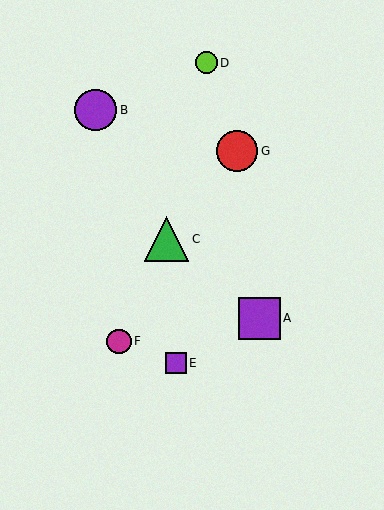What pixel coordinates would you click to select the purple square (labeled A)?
Click at (260, 318) to select the purple square A.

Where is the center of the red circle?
The center of the red circle is at (237, 151).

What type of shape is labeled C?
Shape C is a green triangle.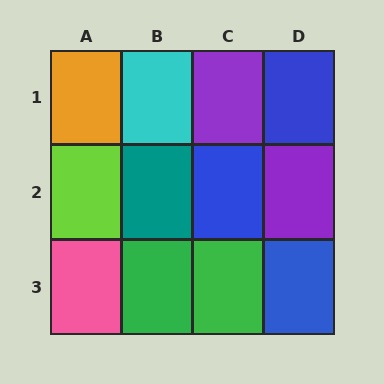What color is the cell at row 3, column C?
Green.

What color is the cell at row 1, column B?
Cyan.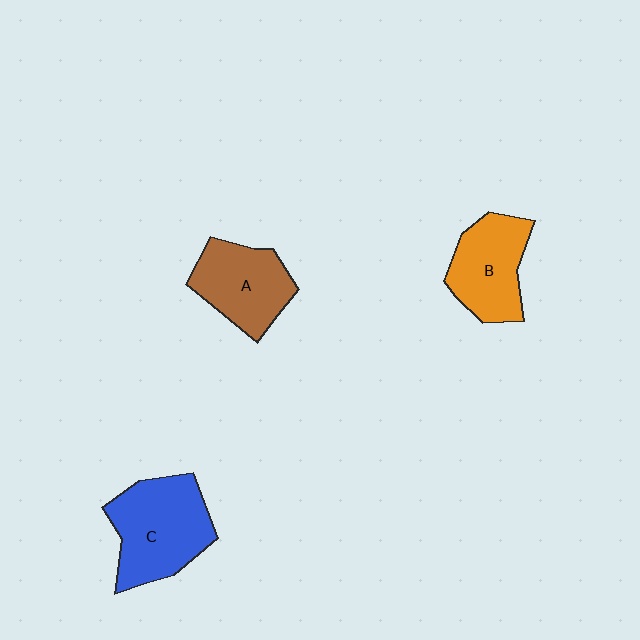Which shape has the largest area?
Shape C (blue).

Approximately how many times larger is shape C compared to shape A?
Approximately 1.3 times.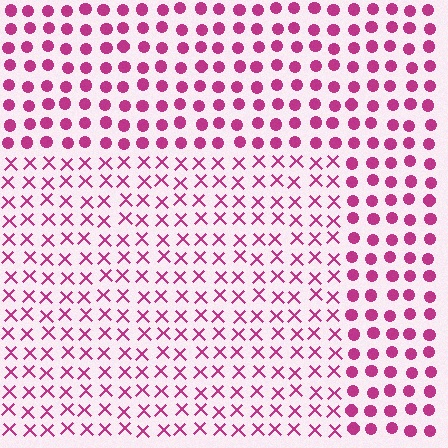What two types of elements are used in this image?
The image uses X marks inside the rectangle region and circles outside it.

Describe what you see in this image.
The image is filled with small magenta elements arranged in a uniform grid. A rectangle-shaped region contains X marks, while the surrounding area contains circles. The boundary is defined purely by the change in element shape.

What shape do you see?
I see a rectangle.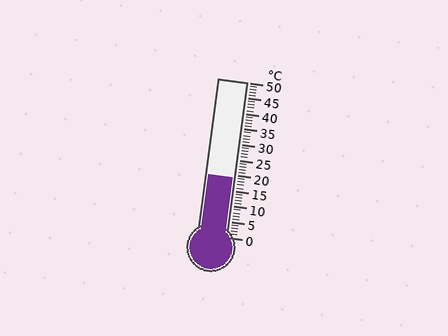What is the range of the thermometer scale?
The thermometer scale ranges from 0°C to 50°C.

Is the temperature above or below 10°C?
The temperature is above 10°C.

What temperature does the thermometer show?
The thermometer shows approximately 19°C.